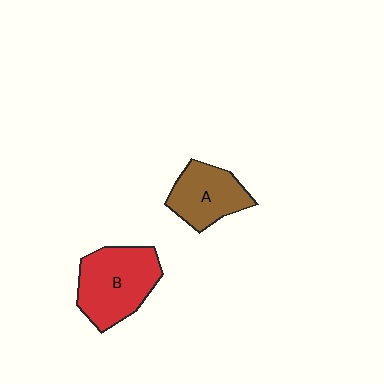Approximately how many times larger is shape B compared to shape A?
Approximately 1.4 times.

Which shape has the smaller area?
Shape A (brown).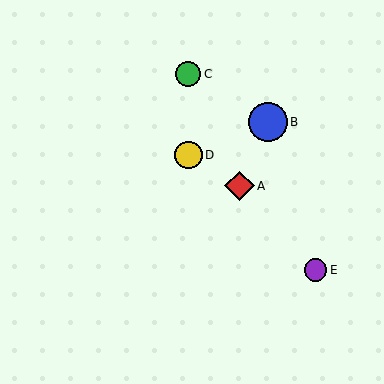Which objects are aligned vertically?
Objects C, D are aligned vertically.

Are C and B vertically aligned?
No, C is at x≈188 and B is at x≈268.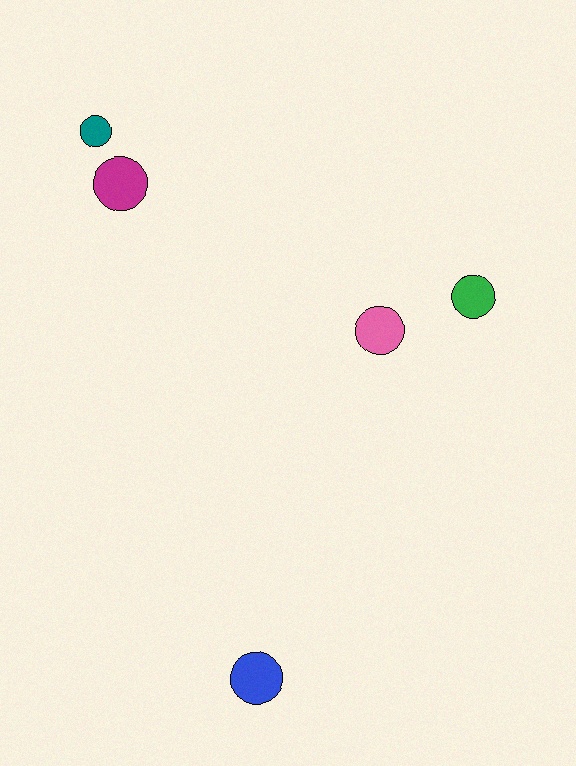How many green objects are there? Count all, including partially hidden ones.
There is 1 green object.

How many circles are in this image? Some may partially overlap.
There are 5 circles.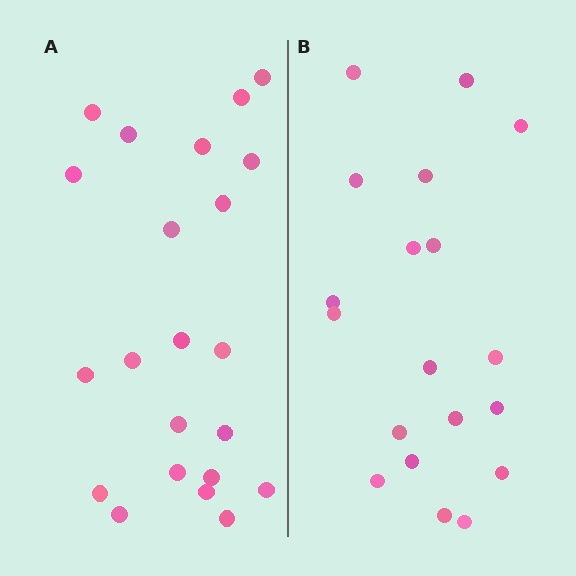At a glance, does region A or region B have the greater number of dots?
Region A (the left region) has more dots.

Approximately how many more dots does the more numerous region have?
Region A has just a few more — roughly 2 or 3 more dots than region B.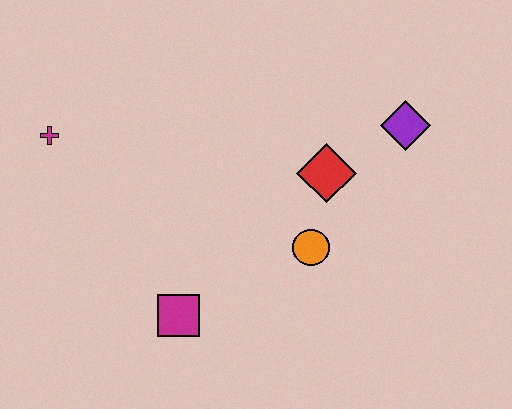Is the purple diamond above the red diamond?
Yes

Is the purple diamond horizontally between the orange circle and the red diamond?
No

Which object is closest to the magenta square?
The orange circle is closest to the magenta square.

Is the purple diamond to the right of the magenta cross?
Yes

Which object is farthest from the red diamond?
The magenta cross is farthest from the red diamond.